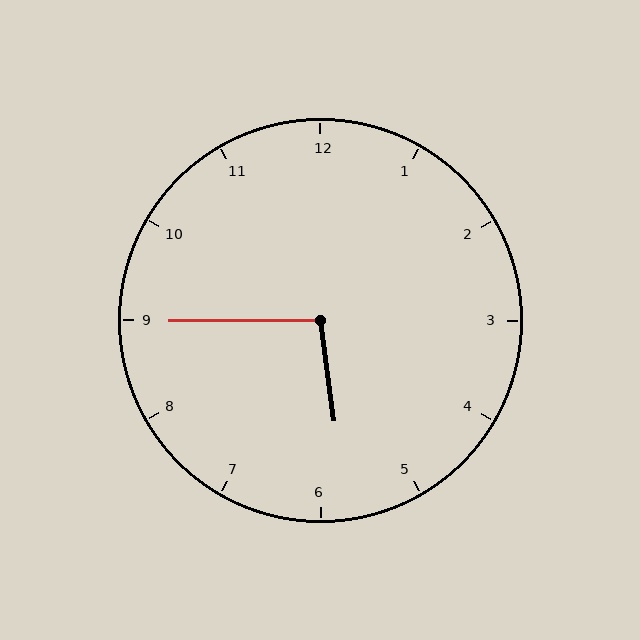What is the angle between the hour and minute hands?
Approximately 98 degrees.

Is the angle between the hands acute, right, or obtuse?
It is obtuse.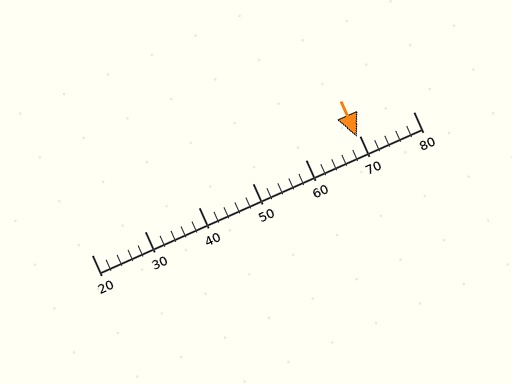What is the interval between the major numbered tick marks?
The major tick marks are spaced 10 units apart.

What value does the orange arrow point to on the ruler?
The orange arrow points to approximately 70.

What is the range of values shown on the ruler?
The ruler shows values from 20 to 80.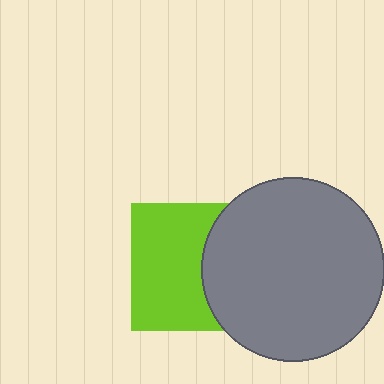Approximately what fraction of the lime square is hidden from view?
Roughly 39% of the lime square is hidden behind the gray circle.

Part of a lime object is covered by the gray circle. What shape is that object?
It is a square.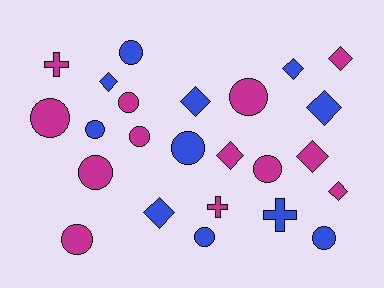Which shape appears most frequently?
Circle, with 12 objects.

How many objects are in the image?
There are 24 objects.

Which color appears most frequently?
Magenta, with 13 objects.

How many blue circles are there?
There are 5 blue circles.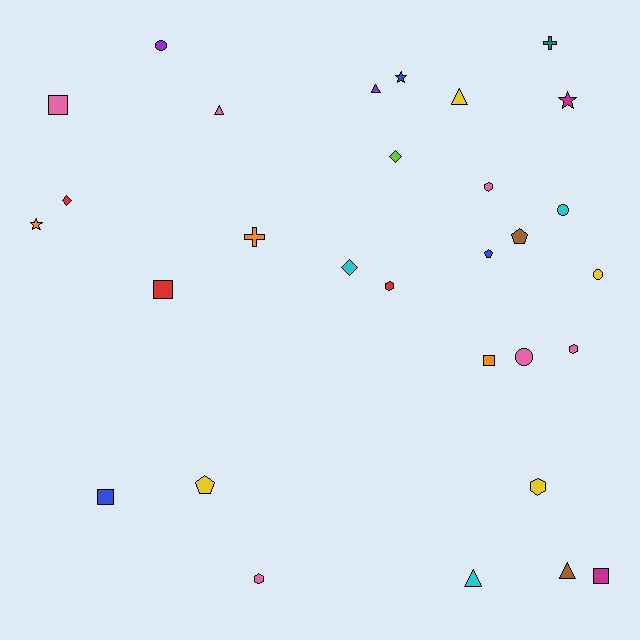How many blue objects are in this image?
There are 3 blue objects.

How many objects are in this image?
There are 30 objects.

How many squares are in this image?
There are 5 squares.